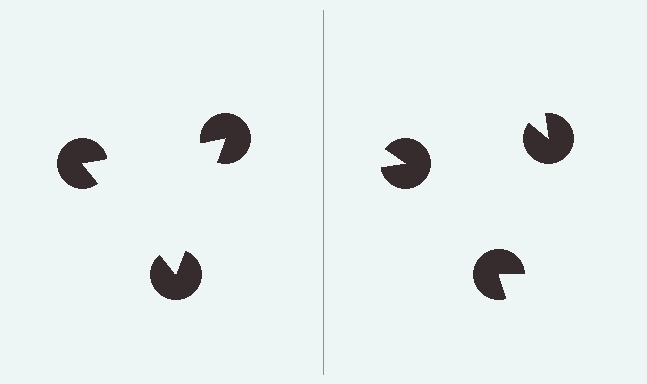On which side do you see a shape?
An illusory triangle appears on the left side. On the right side the wedge cuts are rotated, so no coherent shape forms.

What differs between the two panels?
The pac-man discs are positioned identically on both sides; only the wedge orientations differ. On the left they align to a triangle; on the right they are misaligned.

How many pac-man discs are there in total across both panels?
6 — 3 on each side.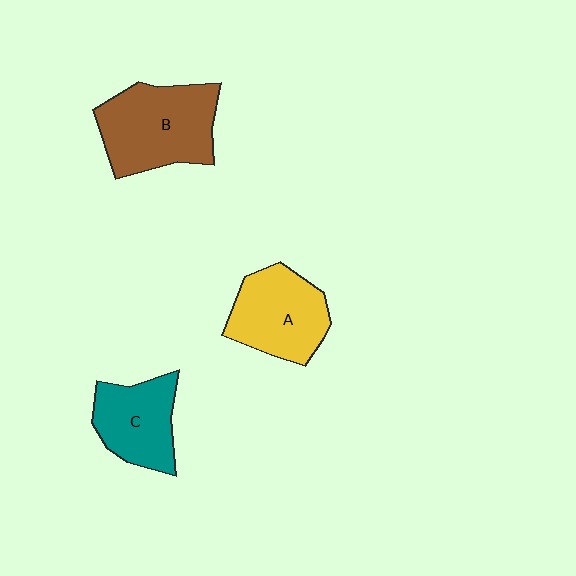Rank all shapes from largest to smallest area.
From largest to smallest: B (brown), A (yellow), C (teal).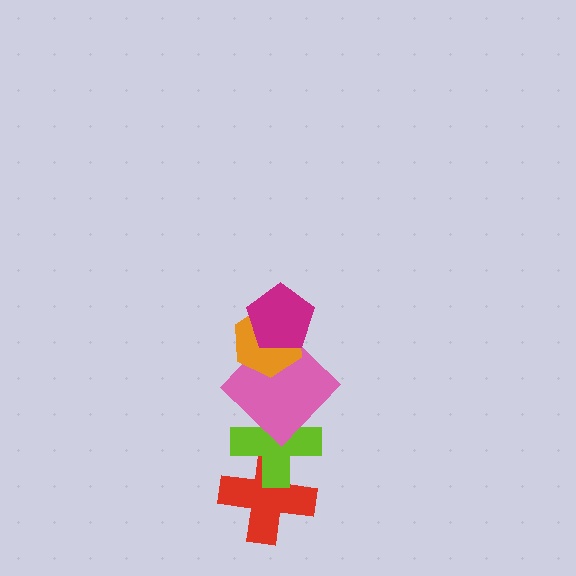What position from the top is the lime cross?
The lime cross is 4th from the top.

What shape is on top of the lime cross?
The pink diamond is on top of the lime cross.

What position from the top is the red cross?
The red cross is 5th from the top.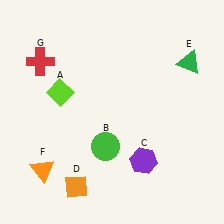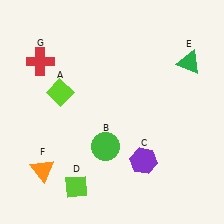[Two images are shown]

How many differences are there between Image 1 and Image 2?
There is 1 difference between the two images.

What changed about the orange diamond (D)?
In Image 1, D is orange. In Image 2, it changed to lime.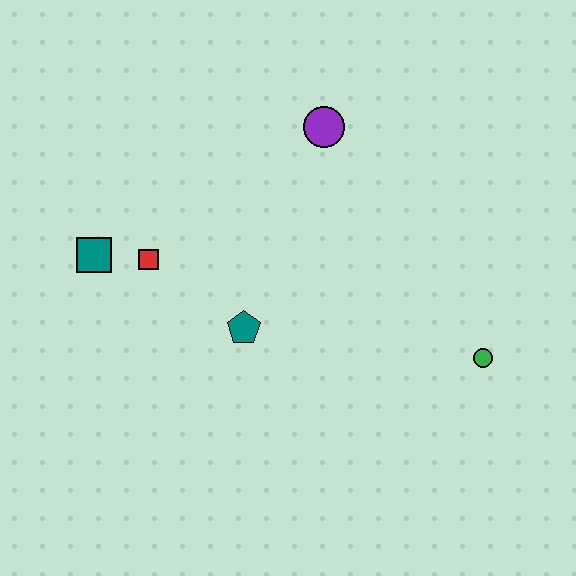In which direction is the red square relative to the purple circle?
The red square is to the left of the purple circle.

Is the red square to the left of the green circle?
Yes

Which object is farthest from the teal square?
The green circle is farthest from the teal square.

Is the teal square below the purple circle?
Yes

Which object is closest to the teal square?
The red square is closest to the teal square.